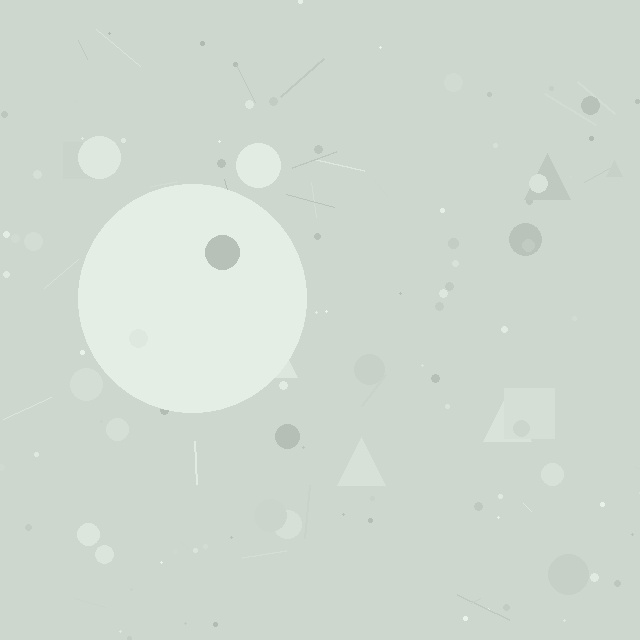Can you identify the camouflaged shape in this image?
The camouflaged shape is a circle.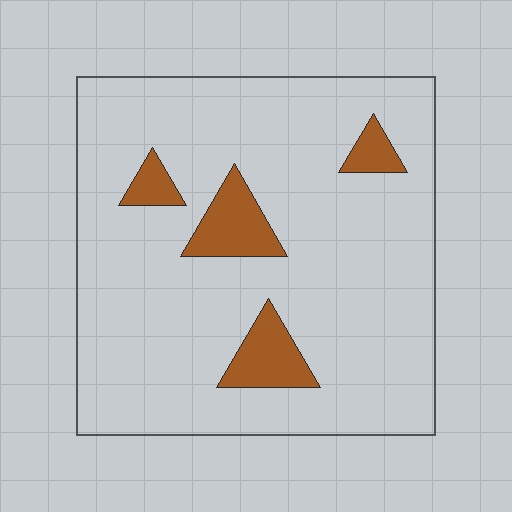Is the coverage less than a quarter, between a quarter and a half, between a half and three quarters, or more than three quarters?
Less than a quarter.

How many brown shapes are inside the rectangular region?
4.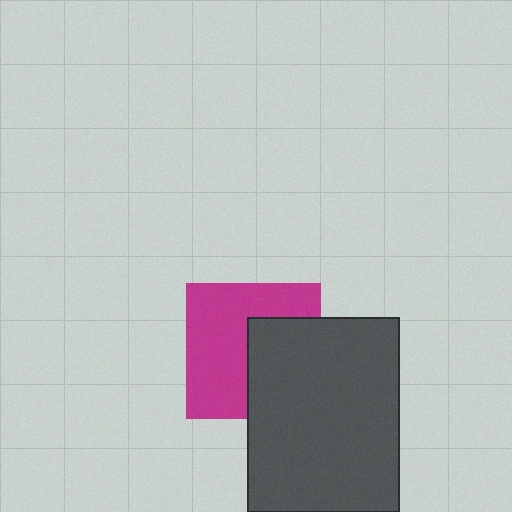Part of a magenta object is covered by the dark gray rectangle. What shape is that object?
It is a square.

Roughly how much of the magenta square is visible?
About half of it is visible (roughly 59%).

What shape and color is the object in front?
The object in front is a dark gray rectangle.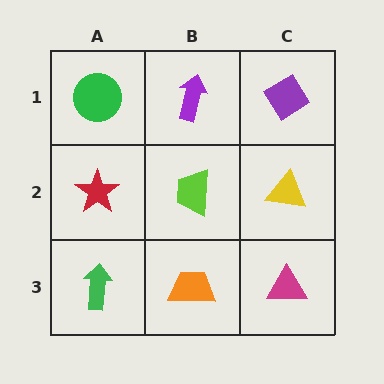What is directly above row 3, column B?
A lime trapezoid.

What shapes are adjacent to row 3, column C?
A yellow triangle (row 2, column C), an orange trapezoid (row 3, column B).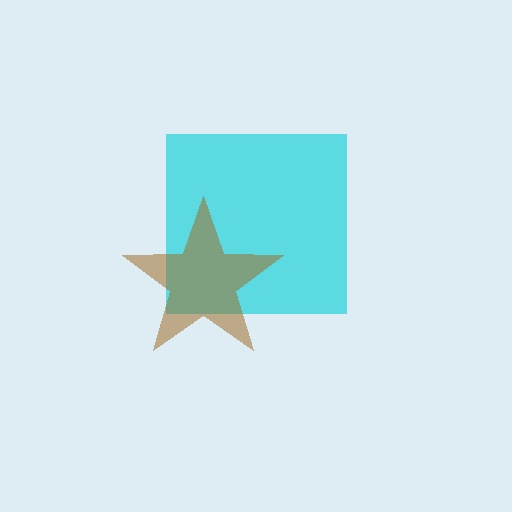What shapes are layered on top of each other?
The layered shapes are: a cyan square, a brown star.